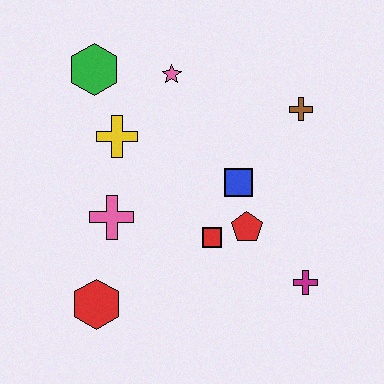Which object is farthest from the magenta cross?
The green hexagon is farthest from the magenta cross.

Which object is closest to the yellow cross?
The green hexagon is closest to the yellow cross.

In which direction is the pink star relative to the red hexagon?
The pink star is above the red hexagon.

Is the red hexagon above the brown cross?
No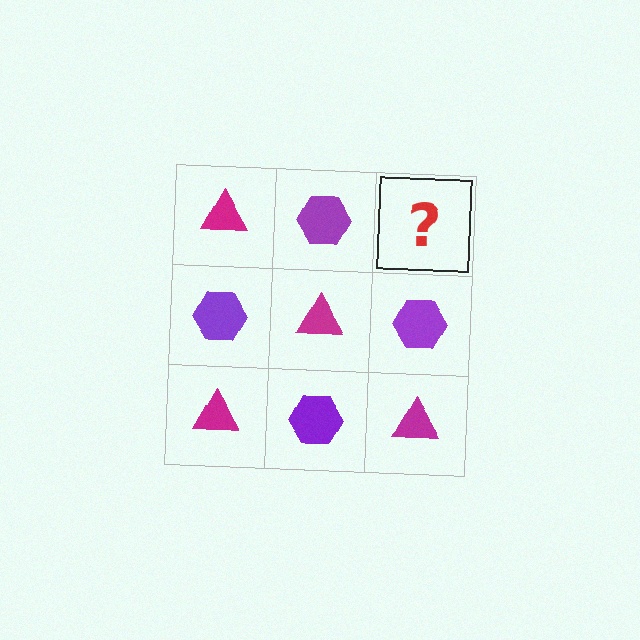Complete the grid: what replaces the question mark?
The question mark should be replaced with a magenta triangle.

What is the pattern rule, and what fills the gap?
The rule is that it alternates magenta triangle and purple hexagon in a checkerboard pattern. The gap should be filled with a magenta triangle.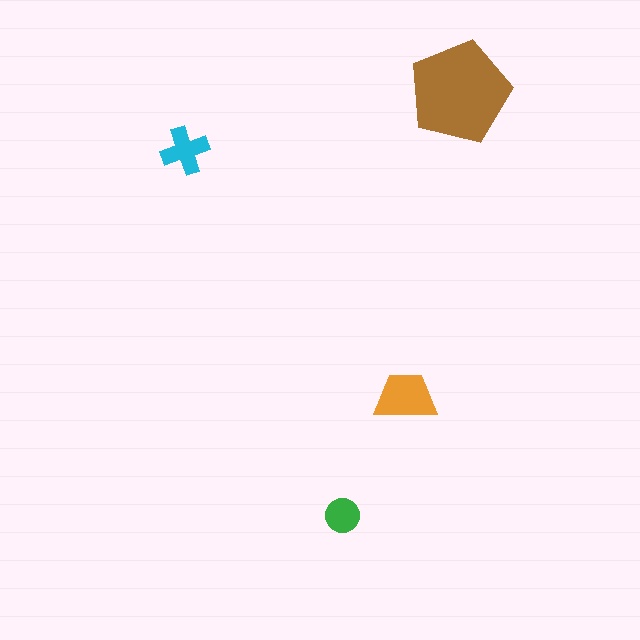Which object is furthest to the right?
The brown pentagon is rightmost.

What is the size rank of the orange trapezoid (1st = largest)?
2nd.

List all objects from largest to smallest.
The brown pentagon, the orange trapezoid, the cyan cross, the green circle.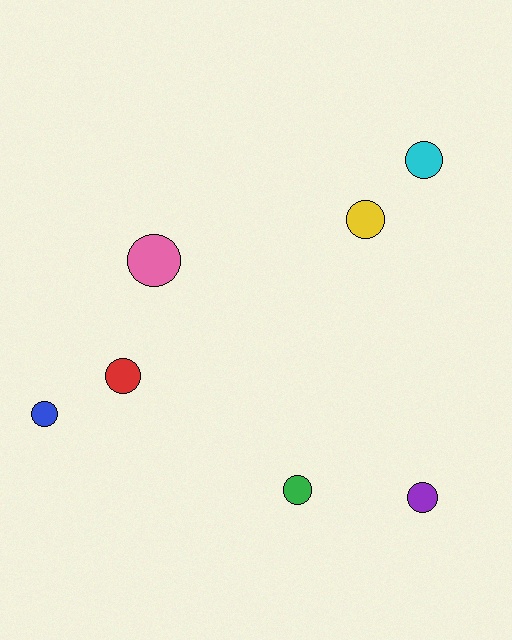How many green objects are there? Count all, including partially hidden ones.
There is 1 green object.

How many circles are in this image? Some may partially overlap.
There are 7 circles.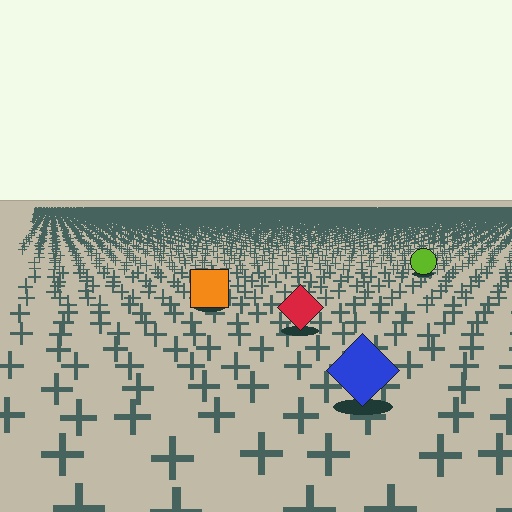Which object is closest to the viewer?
The blue diamond is closest. The texture marks near it are larger and more spread out.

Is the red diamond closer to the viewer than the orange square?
Yes. The red diamond is closer — you can tell from the texture gradient: the ground texture is coarser near it.